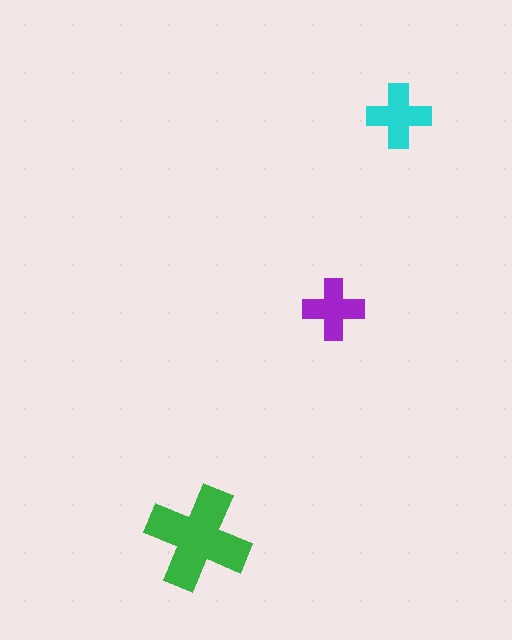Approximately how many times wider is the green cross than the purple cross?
About 1.5 times wider.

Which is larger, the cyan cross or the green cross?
The green one.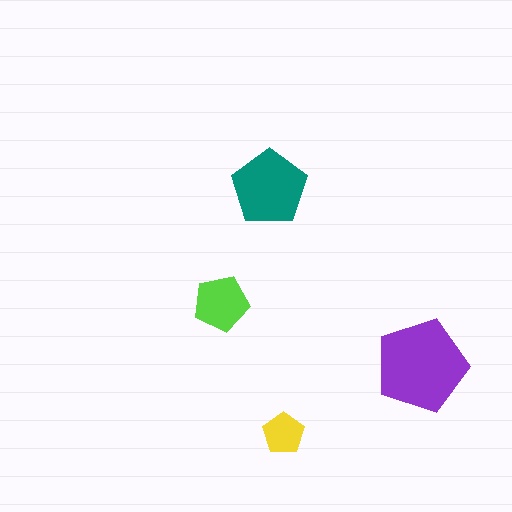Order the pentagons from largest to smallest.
the purple one, the teal one, the lime one, the yellow one.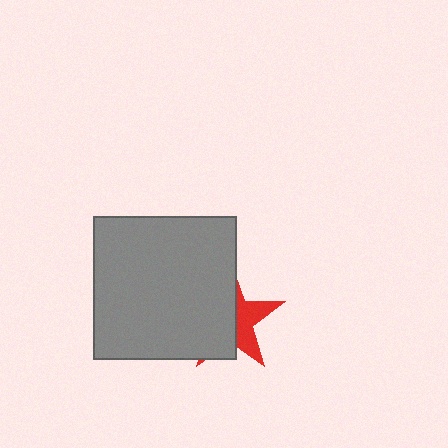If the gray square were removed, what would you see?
You would see the complete red star.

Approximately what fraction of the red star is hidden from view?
Roughly 62% of the red star is hidden behind the gray square.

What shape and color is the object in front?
The object in front is a gray square.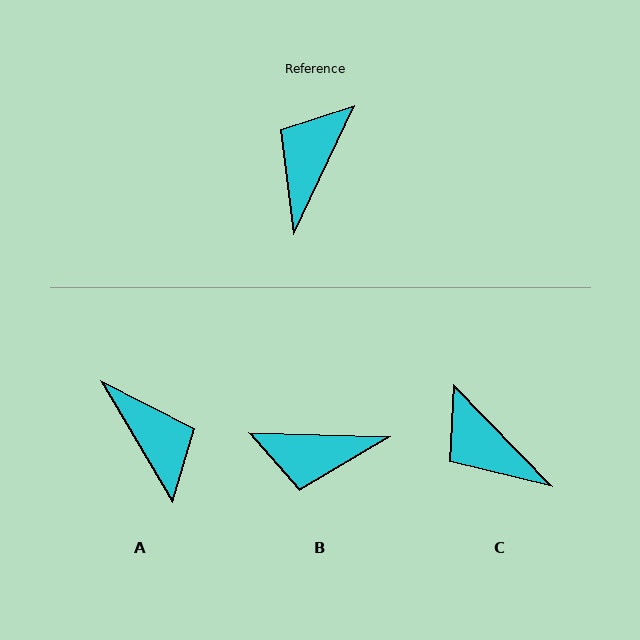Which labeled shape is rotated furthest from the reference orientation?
A, about 124 degrees away.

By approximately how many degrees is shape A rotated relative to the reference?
Approximately 124 degrees clockwise.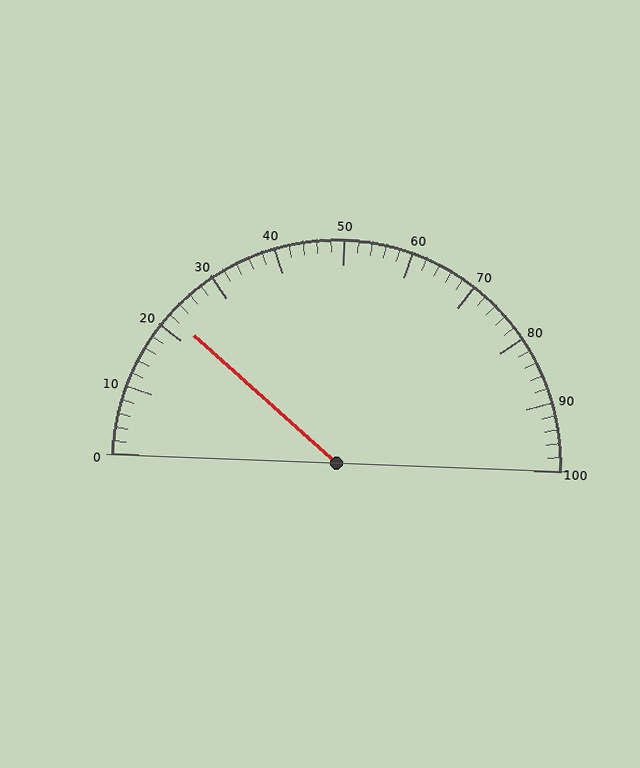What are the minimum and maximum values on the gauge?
The gauge ranges from 0 to 100.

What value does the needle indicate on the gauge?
The needle indicates approximately 22.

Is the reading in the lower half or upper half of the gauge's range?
The reading is in the lower half of the range (0 to 100).